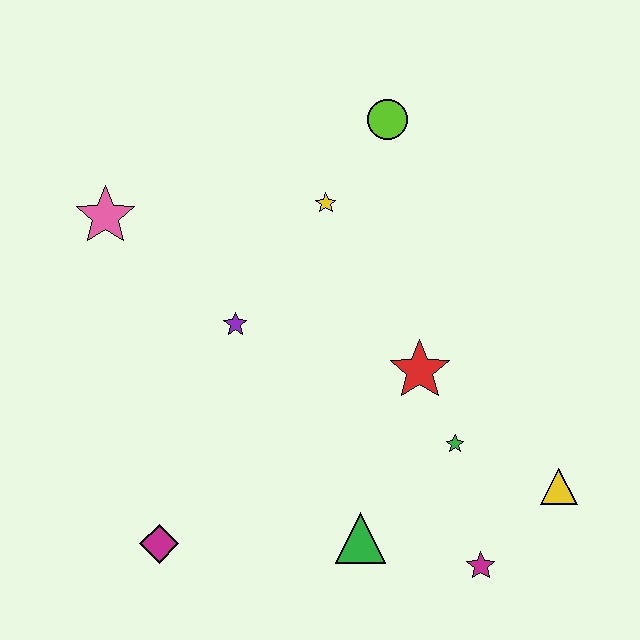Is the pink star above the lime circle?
No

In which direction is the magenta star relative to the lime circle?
The magenta star is below the lime circle.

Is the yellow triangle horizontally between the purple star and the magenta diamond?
No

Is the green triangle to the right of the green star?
No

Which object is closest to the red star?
The green star is closest to the red star.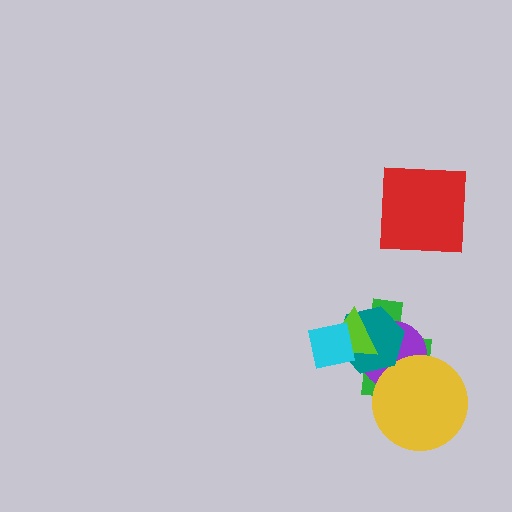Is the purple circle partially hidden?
Yes, it is partially covered by another shape.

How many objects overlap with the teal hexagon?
4 objects overlap with the teal hexagon.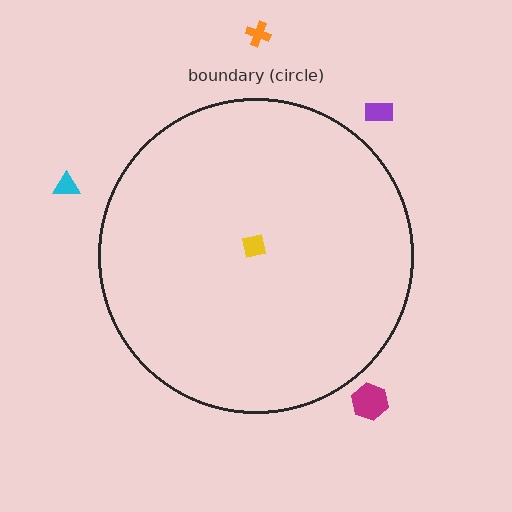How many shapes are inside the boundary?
1 inside, 4 outside.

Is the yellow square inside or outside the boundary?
Inside.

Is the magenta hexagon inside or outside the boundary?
Outside.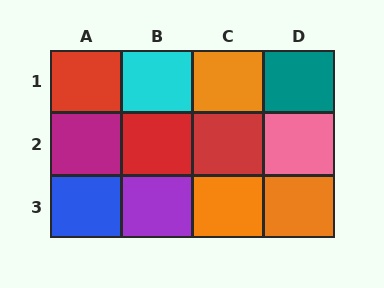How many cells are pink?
1 cell is pink.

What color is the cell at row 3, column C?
Orange.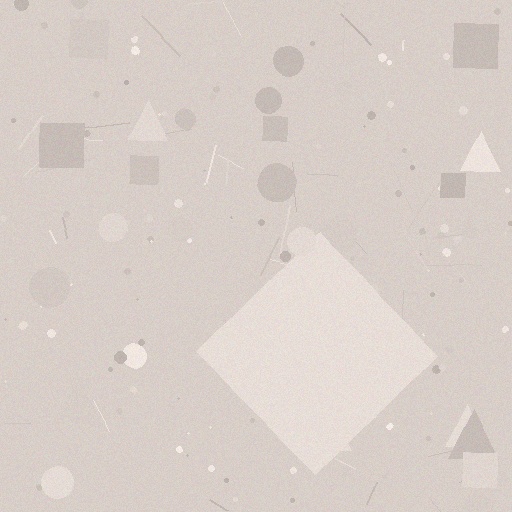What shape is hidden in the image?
A diamond is hidden in the image.